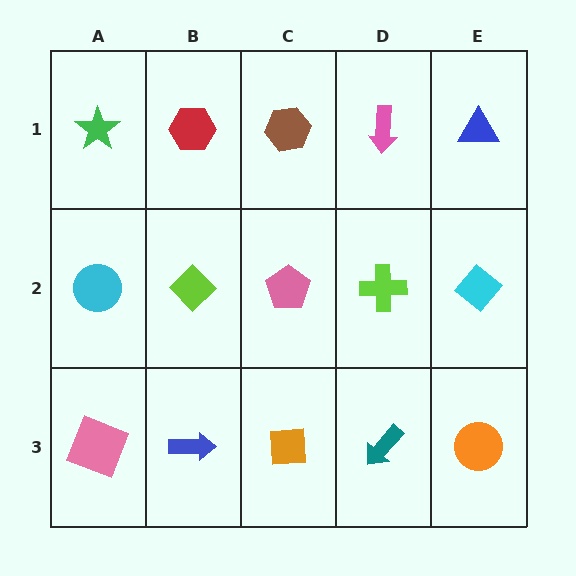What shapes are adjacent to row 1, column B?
A lime diamond (row 2, column B), a green star (row 1, column A), a brown hexagon (row 1, column C).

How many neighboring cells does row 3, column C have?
3.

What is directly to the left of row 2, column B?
A cyan circle.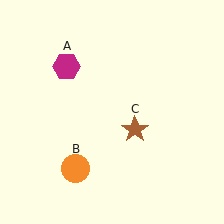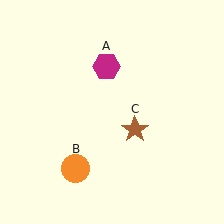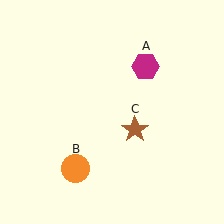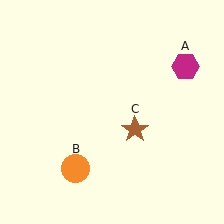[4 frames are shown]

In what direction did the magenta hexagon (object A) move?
The magenta hexagon (object A) moved right.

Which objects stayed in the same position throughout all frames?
Orange circle (object B) and brown star (object C) remained stationary.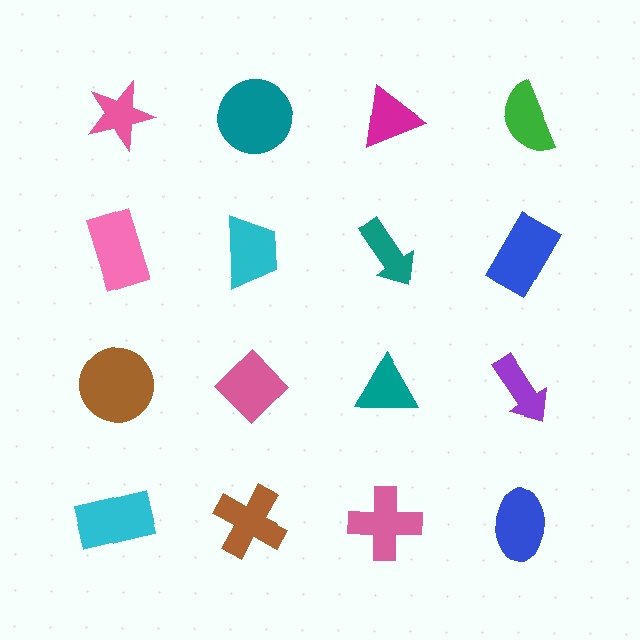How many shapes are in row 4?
4 shapes.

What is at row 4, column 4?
A blue ellipse.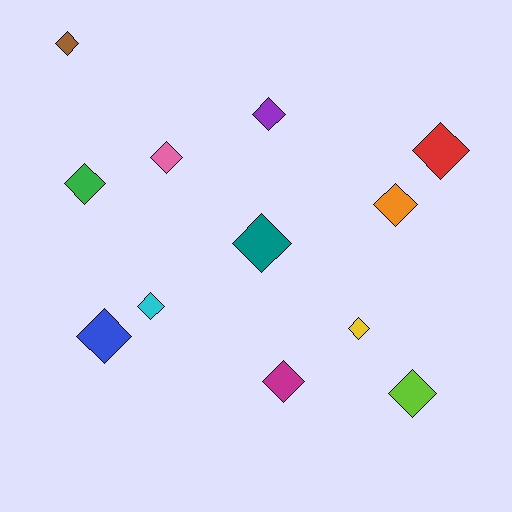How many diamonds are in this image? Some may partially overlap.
There are 12 diamonds.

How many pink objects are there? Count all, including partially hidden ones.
There is 1 pink object.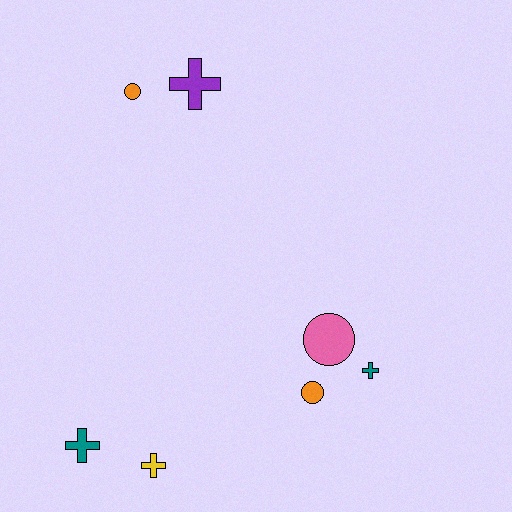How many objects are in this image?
There are 7 objects.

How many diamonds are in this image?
There are no diamonds.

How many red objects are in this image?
There are no red objects.